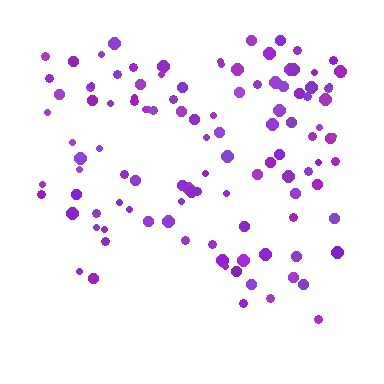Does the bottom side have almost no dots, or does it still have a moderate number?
Still a moderate number, just noticeably fewer than the top.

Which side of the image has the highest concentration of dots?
The top.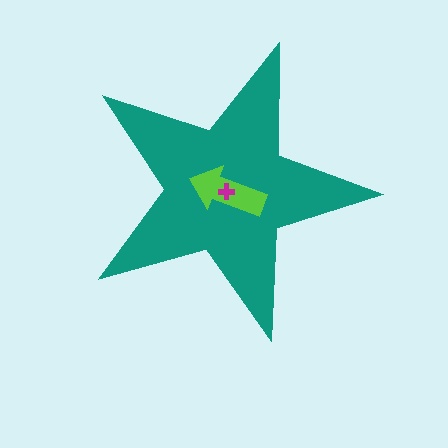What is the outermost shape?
The teal star.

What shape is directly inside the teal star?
The lime arrow.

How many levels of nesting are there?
3.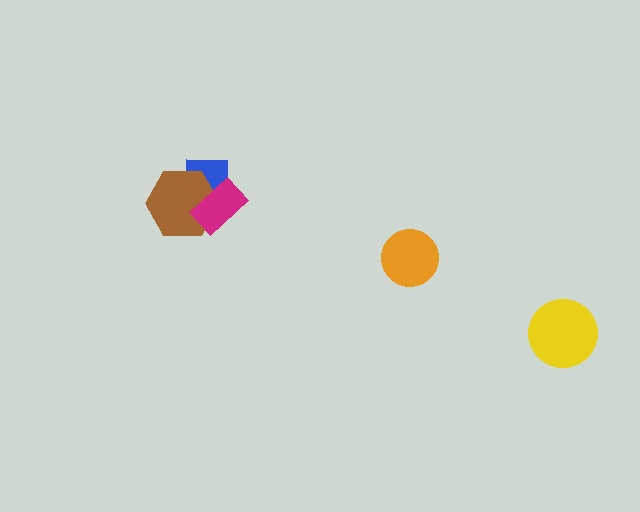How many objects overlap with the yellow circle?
0 objects overlap with the yellow circle.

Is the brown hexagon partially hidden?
Yes, it is partially covered by another shape.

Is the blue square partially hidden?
Yes, it is partially covered by another shape.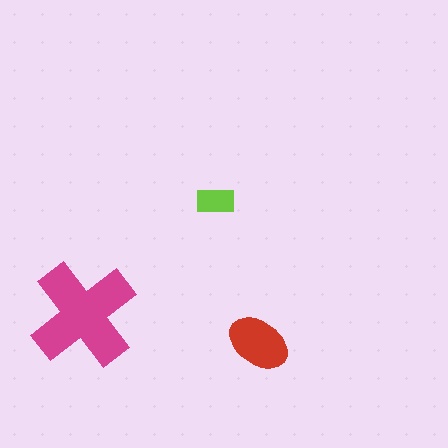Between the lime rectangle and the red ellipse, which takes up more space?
The red ellipse.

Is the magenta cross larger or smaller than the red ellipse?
Larger.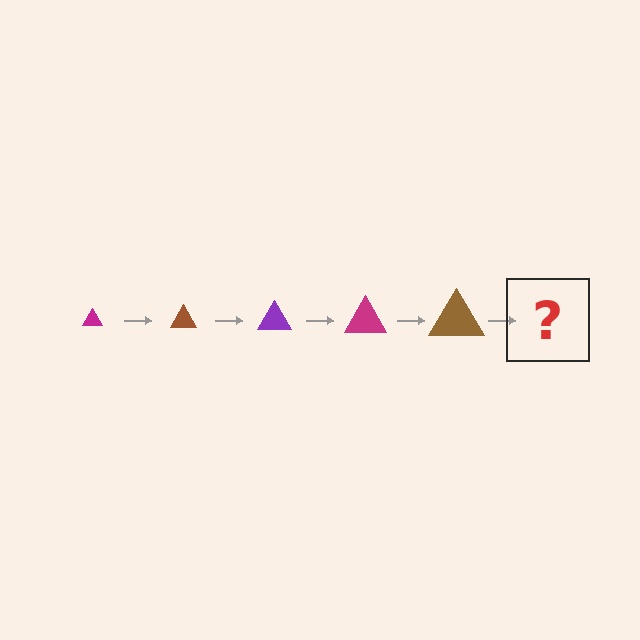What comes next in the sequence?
The next element should be a purple triangle, larger than the previous one.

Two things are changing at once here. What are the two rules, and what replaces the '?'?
The two rules are that the triangle grows larger each step and the color cycles through magenta, brown, and purple. The '?' should be a purple triangle, larger than the previous one.